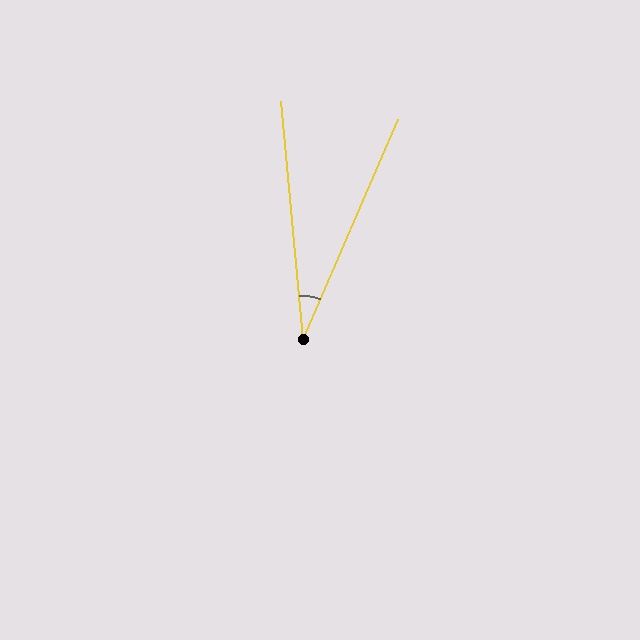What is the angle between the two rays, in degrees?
Approximately 29 degrees.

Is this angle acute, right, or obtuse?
It is acute.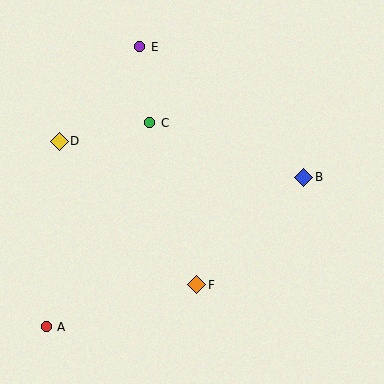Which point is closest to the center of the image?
Point C at (150, 123) is closest to the center.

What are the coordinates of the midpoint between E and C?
The midpoint between E and C is at (145, 85).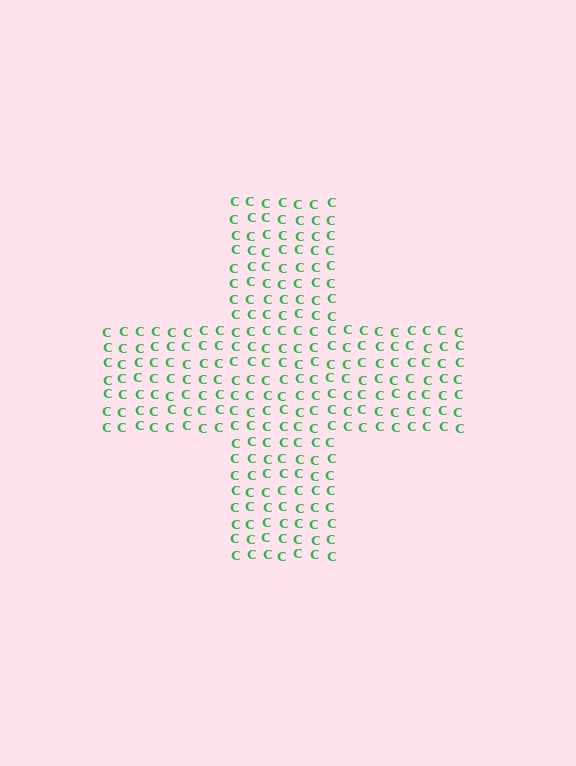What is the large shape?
The large shape is a cross.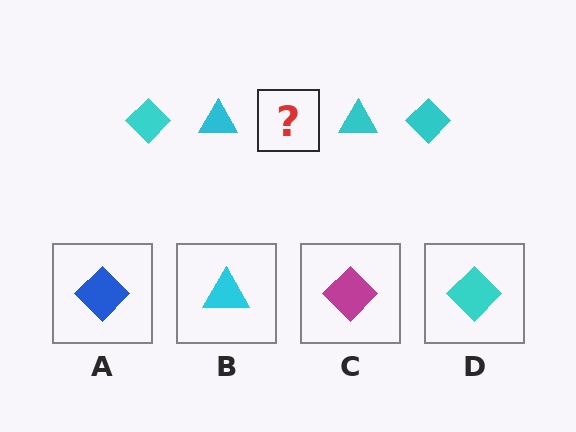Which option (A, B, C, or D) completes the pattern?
D.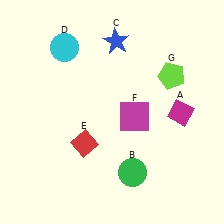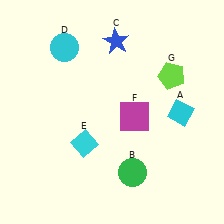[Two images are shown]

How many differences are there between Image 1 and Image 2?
There are 2 differences between the two images.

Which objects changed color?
A changed from magenta to cyan. E changed from red to cyan.